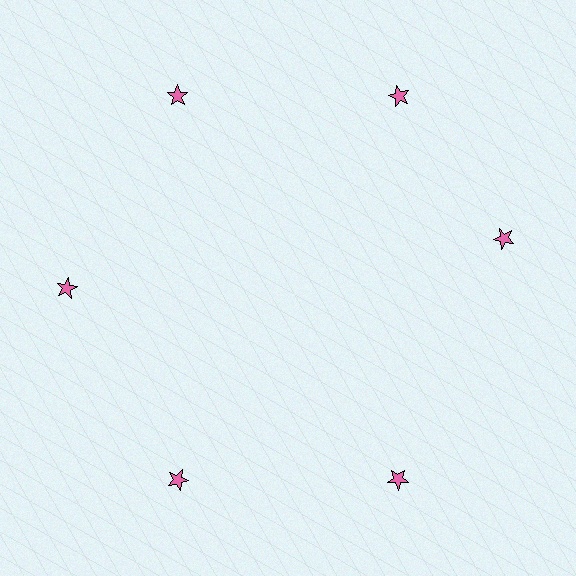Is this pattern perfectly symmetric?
No. The 6 pink stars are arranged in a ring, but one element near the 3 o'clock position is rotated out of alignment along the ring, breaking the 6-fold rotational symmetry.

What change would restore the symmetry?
The symmetry would be restored by rotating it back into even spacing with its neighbors so that all 6 stars sit at equal angles and equal distance from the center.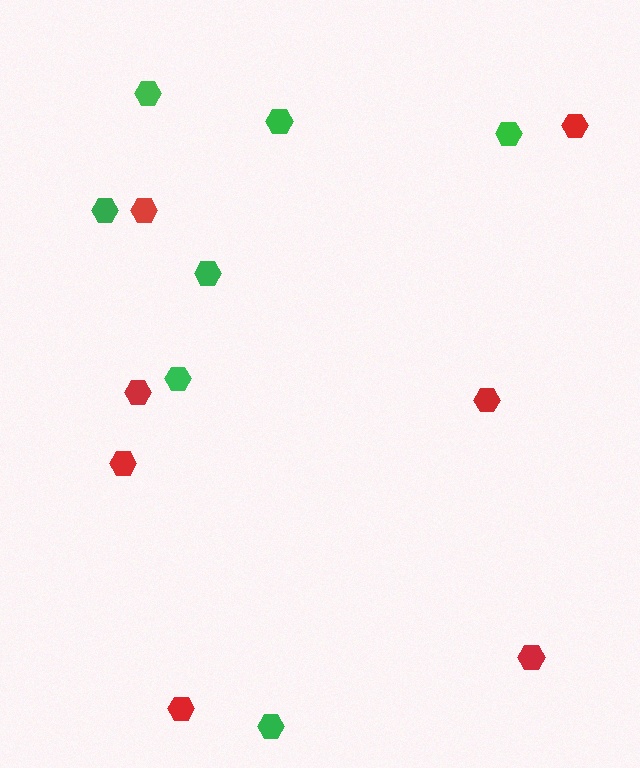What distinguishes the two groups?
There are 2 groups: one group of red hexagons (7) and one group of green hexagons (7).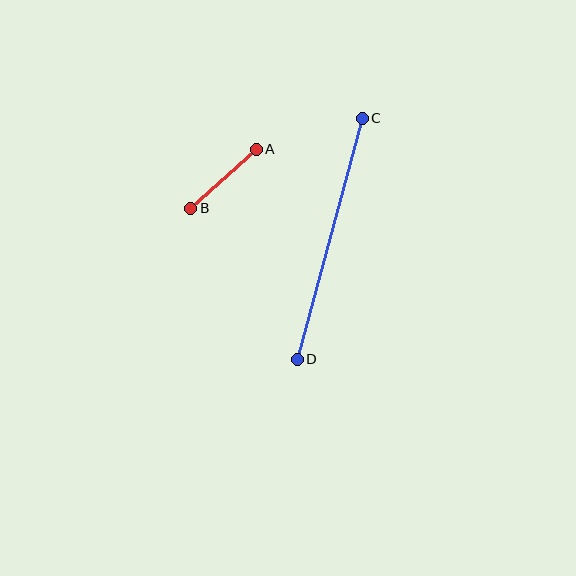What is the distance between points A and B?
The distance is approximately 88 pixels.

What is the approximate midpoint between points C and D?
The midpoint is at approximately (330, 239) pixels.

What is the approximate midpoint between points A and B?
The midpoint is at approximately (223, 179) pixels.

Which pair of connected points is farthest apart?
Points C and D are farthest apart.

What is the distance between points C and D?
The distance is approximately 250 pixels.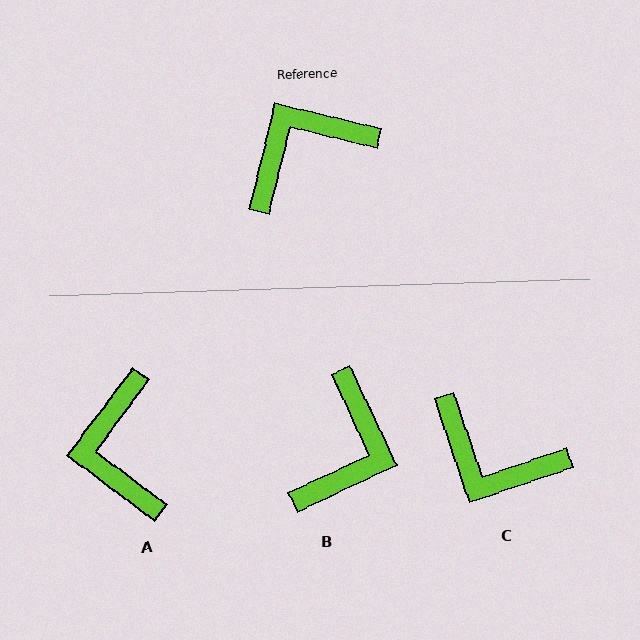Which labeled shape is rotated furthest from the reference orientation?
B, about 141 degrees away.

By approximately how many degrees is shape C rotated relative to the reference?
Approximately 122 degrees counter-clockwise.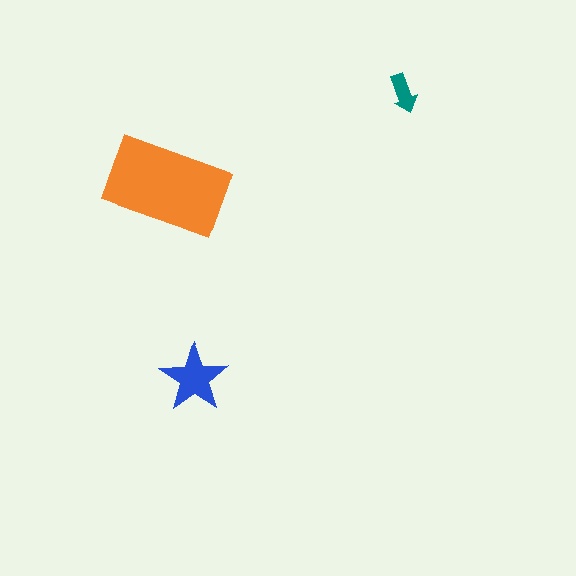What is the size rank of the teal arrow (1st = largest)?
3rd.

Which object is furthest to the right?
The teal arrow is rightmost.